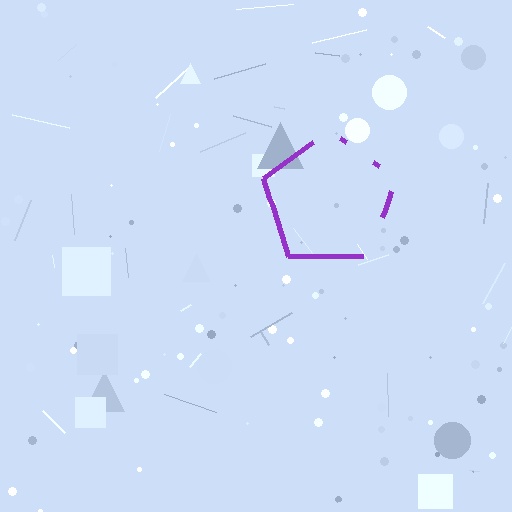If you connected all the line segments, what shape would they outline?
They would outline a pentagon.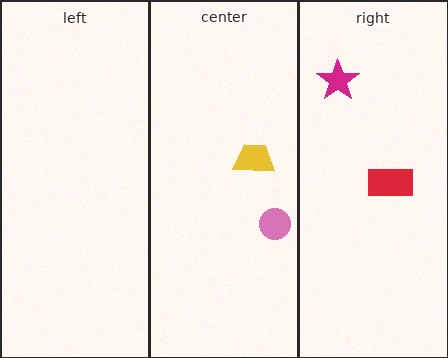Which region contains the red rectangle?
The right region.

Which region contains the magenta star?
The right region.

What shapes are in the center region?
The pink circle, the yellow trapezoid.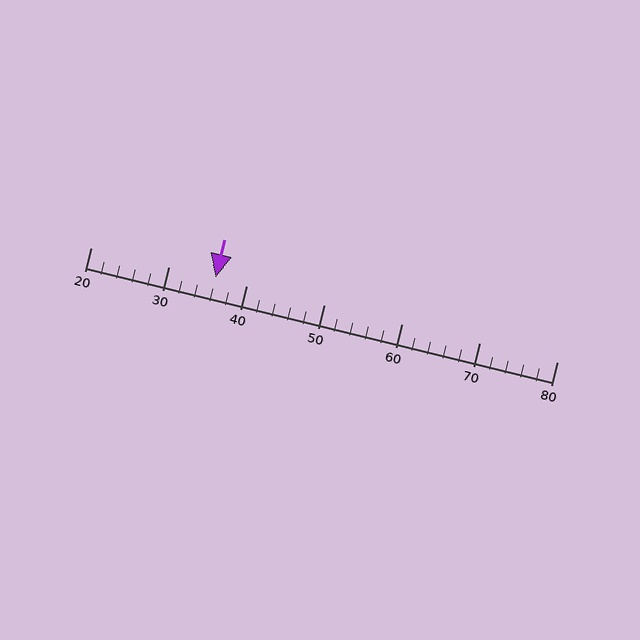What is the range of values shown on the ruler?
The ruler shows values from 20 to 80.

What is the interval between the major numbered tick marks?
The major tick marks are spaced 10 units apart.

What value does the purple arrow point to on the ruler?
The purple arrow points to approximately 36.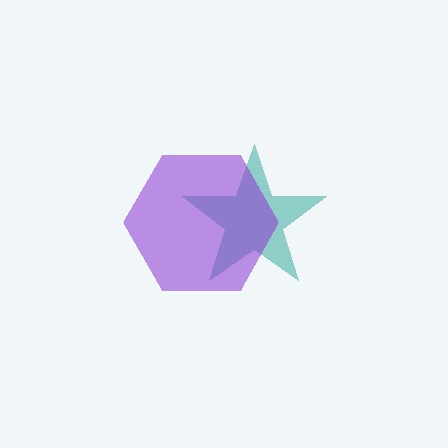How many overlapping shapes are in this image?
There are 2 overlapping shapes in the image.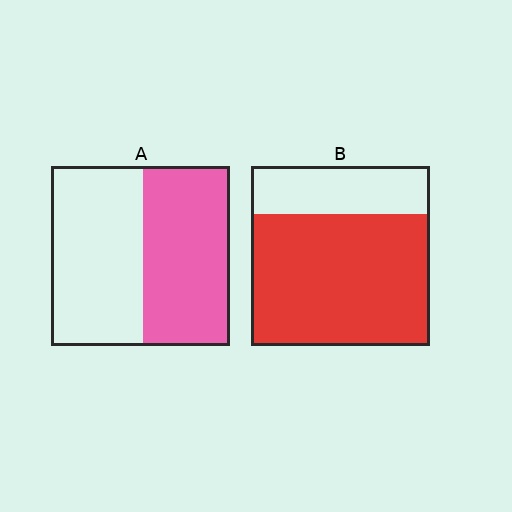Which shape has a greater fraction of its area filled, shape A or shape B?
Shape B.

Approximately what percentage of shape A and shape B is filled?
A is approximately 50% and B is approximately 75%.